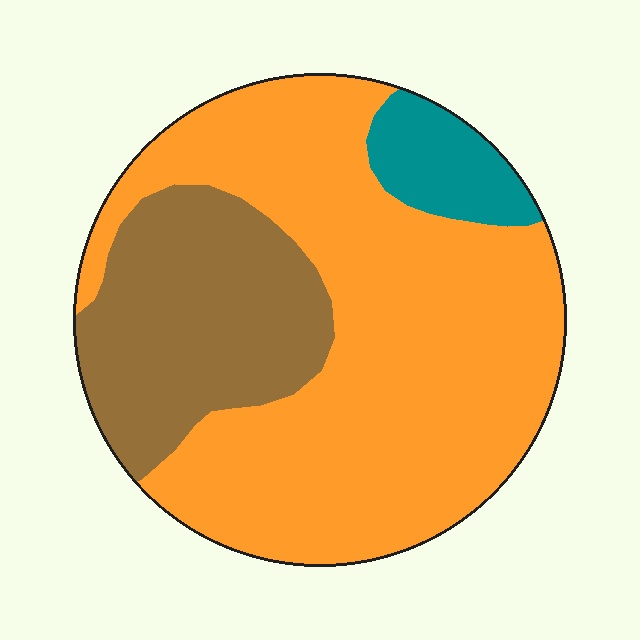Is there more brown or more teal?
Brown.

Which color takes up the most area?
Orange, at roughly 65%.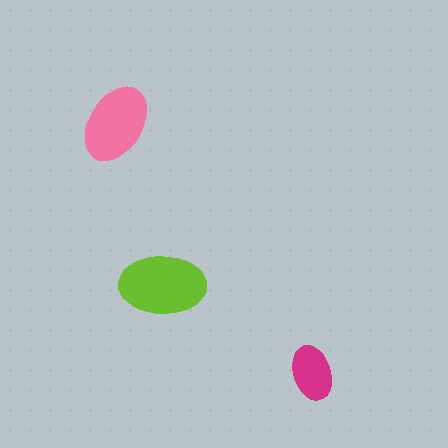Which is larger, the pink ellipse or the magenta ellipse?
The pink one.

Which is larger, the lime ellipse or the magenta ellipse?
The lime one.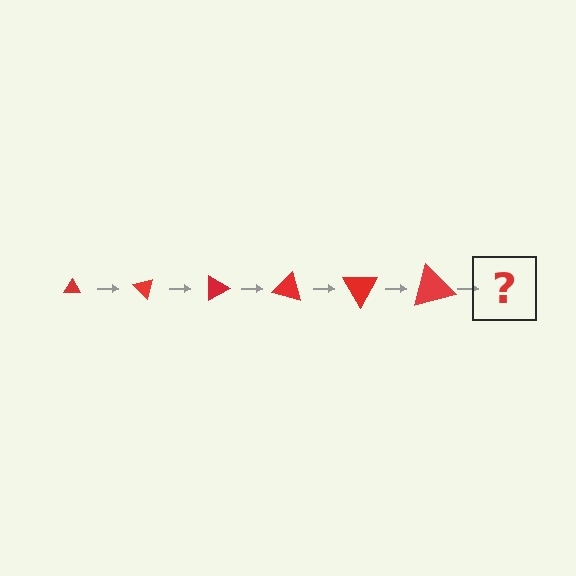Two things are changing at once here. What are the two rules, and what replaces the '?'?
The two rules are that the triangle grows larger each step and it rotates 45 degrees each step. The '?' should be a triangle, larger than the previous one and rotated 270 degrees from the start.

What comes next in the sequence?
The next element should be a triangle, larger than the previous one and rotated 270 degrees from the start.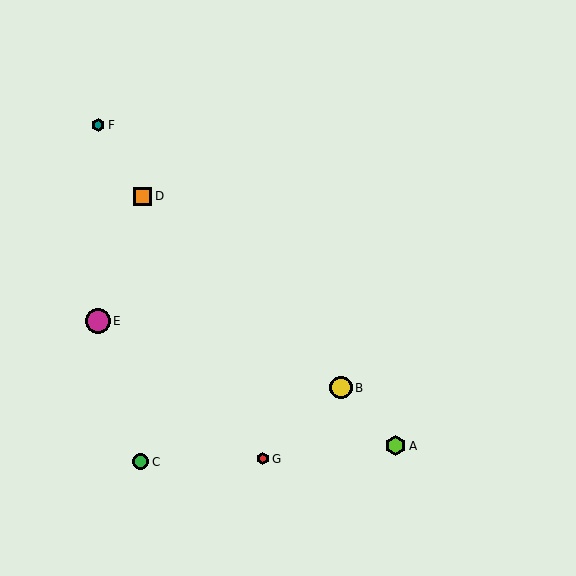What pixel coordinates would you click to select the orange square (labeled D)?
Click at (142, 196) to select the orange square D.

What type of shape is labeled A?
Shape A is a lime hexagon.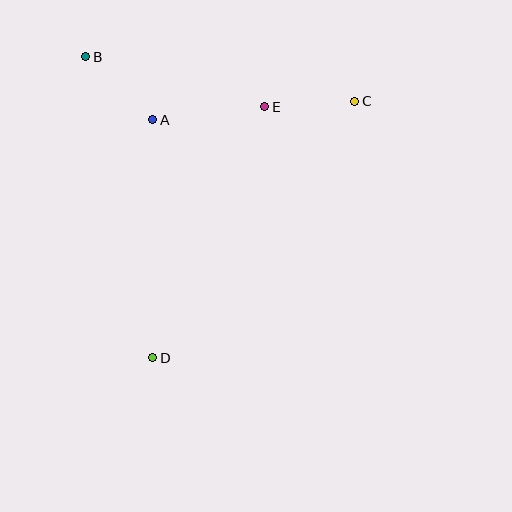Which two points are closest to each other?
Points C and E are closest to each other.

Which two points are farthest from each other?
Points C and D are farthest from each other.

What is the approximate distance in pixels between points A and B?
The distance between A and B is approximately 92 pixels.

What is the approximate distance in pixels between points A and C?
The distance between A and C is approximately 203 pixels.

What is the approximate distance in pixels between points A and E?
The distance between A and E is approximately 113 pixels.